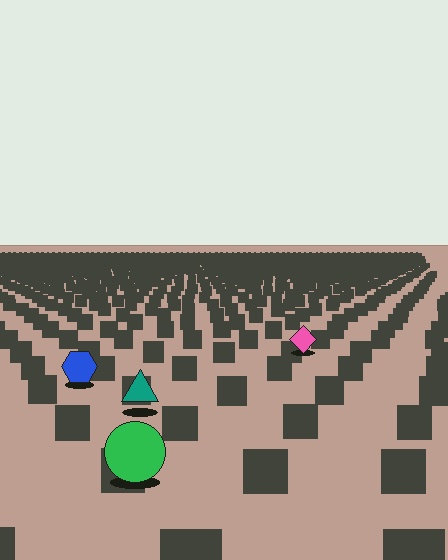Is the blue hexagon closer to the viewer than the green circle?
No. The green circle is closer — you can tell from the texture gradient: the ground texture is coarser near it.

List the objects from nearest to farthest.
From nearest to farthest: the green circle, the teal triangle, the blue hexagon, the pink diamond.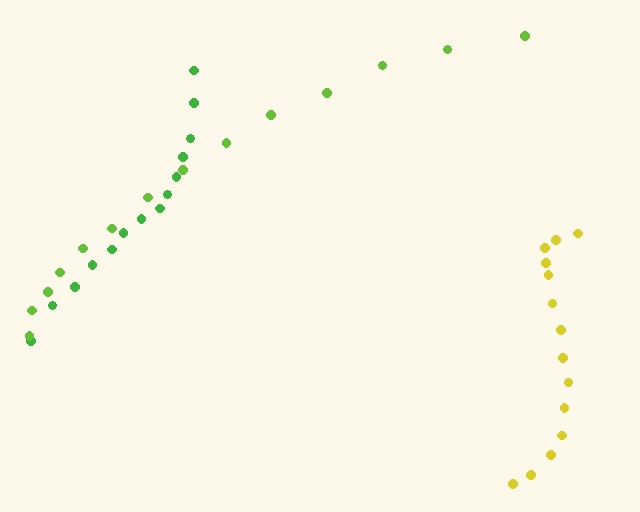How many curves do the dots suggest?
There are 3 distinct paths.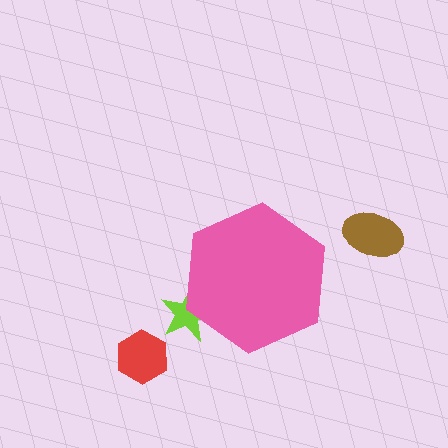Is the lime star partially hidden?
Yes, the lime star is partially hidden behind the pink hexagon.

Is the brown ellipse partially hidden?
No, the brown ellipse is fully visible.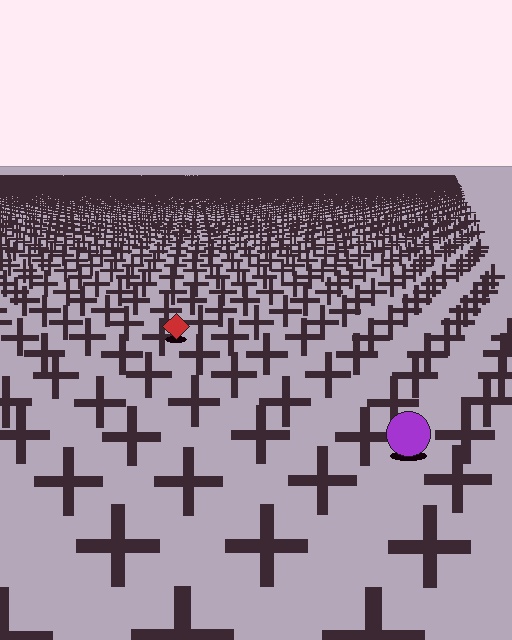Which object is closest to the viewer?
The purple circle is closest. The texture marks near it are larger and more spread out.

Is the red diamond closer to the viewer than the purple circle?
No. The purple circle is closer — you can tell from the texture gradient: the ground texture is coarser near it.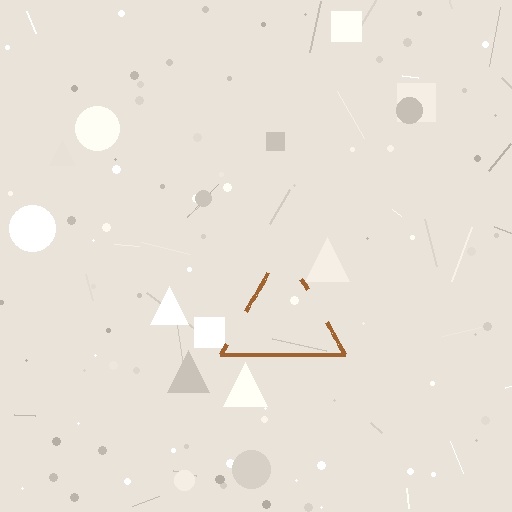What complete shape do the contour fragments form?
The contour fragments form a triangle.